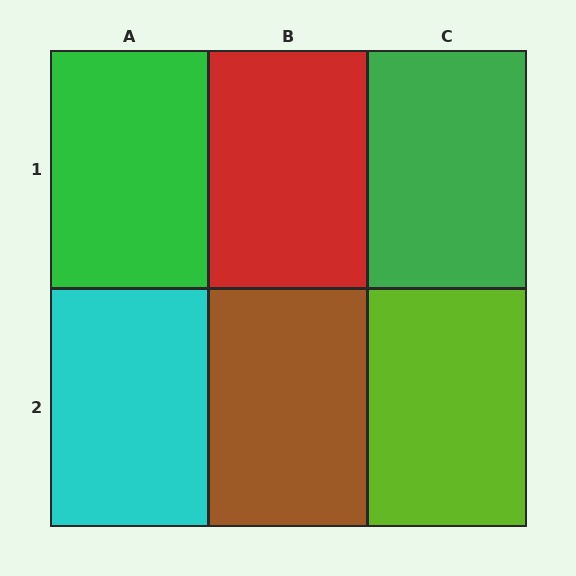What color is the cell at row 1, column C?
Green.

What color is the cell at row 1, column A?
Green.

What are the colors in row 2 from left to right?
Cyan, brown, lime.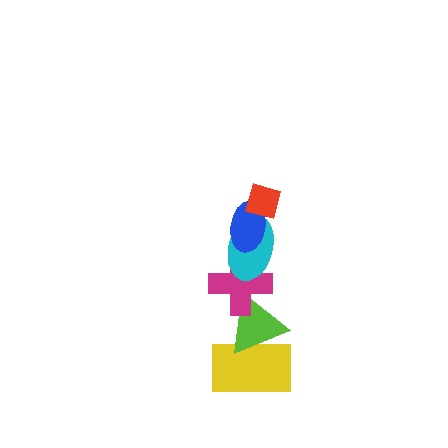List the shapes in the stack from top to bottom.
From top to bottom: the red diamond, the blue ellipse, the cyan ellipse, the magenta cross, the lime triangle, the yellow rectangle.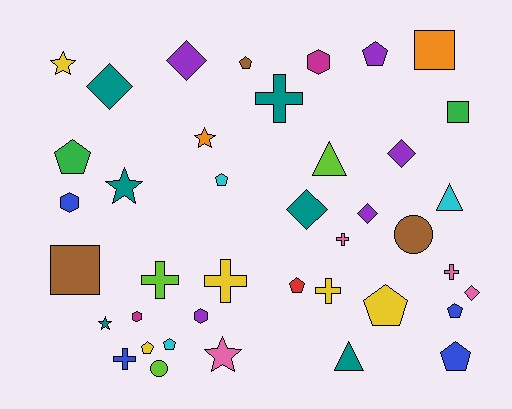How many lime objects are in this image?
There are 3 lime objects.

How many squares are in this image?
There are 3 squares.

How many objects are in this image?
There are 40 objects.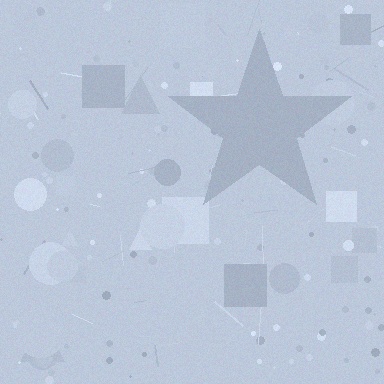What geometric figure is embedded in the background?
A star is embedded in the background.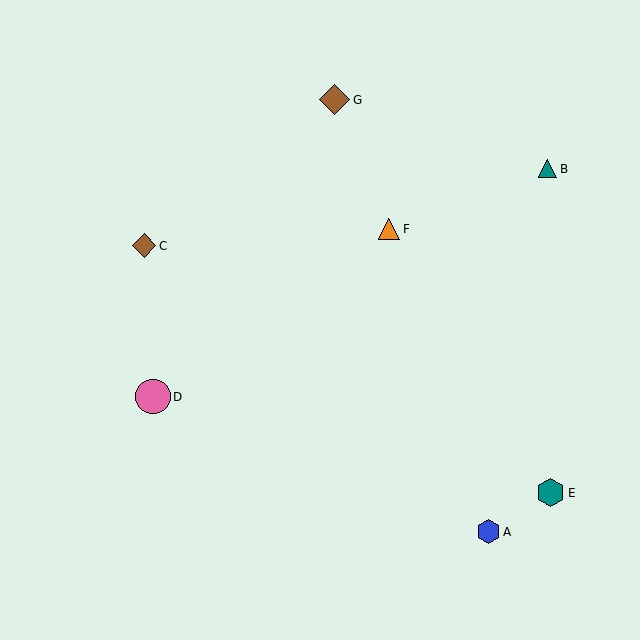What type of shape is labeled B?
Shape B is a teal triangle.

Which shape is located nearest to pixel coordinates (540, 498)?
The teal hexagon (labeled E) at (551, 493) is nearest to that location.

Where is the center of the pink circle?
The center of the pink circle is at (153, 397).